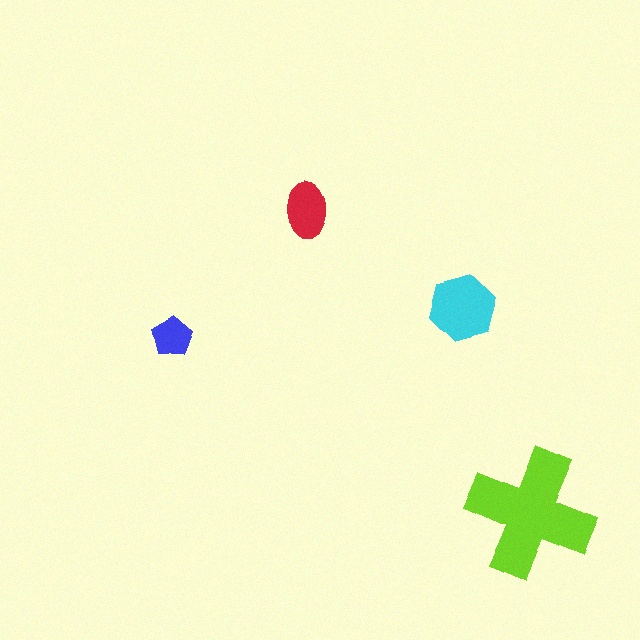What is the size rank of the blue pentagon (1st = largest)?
4th.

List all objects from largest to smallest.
The lime cross, the cyan hexagon, the red ellipse, the blue pentagon.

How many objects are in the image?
There are 4 objects in the image.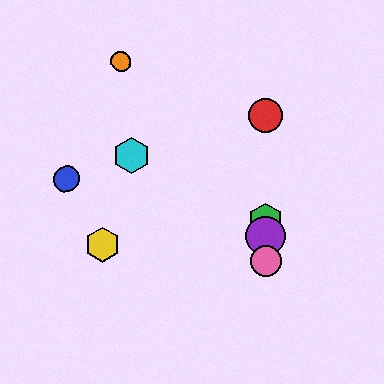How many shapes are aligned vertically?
4 shapes (the red circle, the green hexagon, the purple circle, the pink circle) are aligned vertically.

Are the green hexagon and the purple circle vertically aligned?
Yes, both are at x≈266.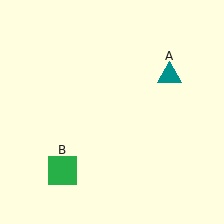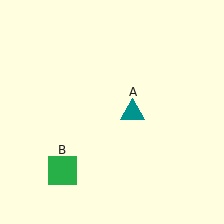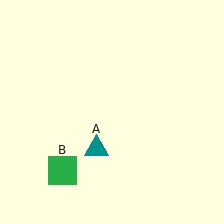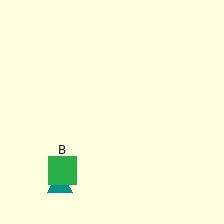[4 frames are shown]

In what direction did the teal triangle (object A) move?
The teal triangle (object A) moved down and to the left.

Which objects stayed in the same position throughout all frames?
Green square (object B) remained stationary.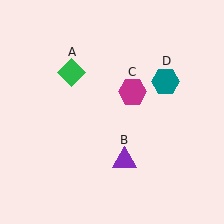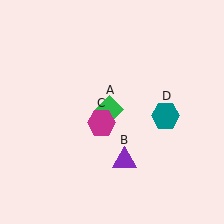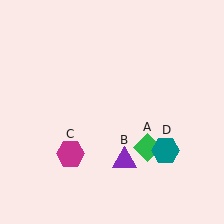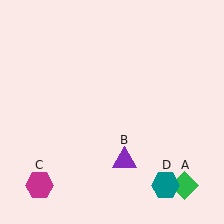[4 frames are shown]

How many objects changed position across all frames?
3 objects changed position: green diamond (object A), magenta hexagon (object C), teal hexagon (object D).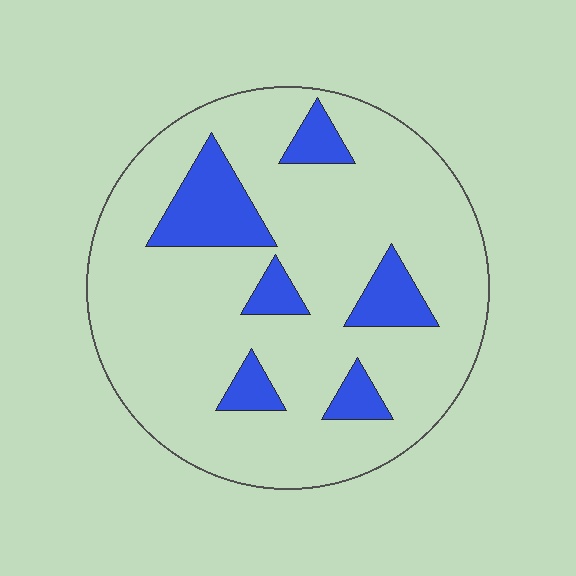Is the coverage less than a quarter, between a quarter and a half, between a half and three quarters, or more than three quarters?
Less than a quarter.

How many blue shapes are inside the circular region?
6.